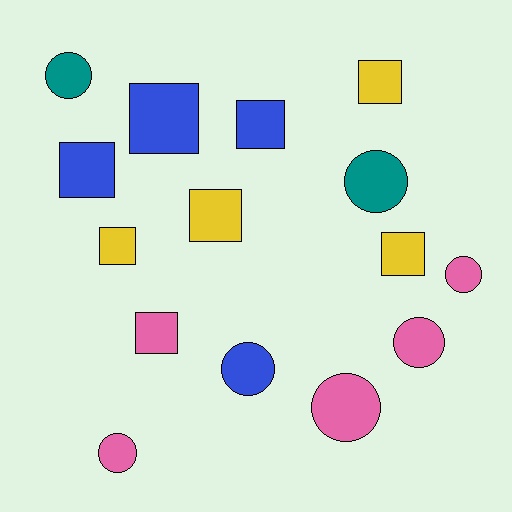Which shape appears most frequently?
Square, with 8 objects.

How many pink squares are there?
There is 1 pink square.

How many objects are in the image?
There are 15 objects.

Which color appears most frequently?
Pink, with 5 objects.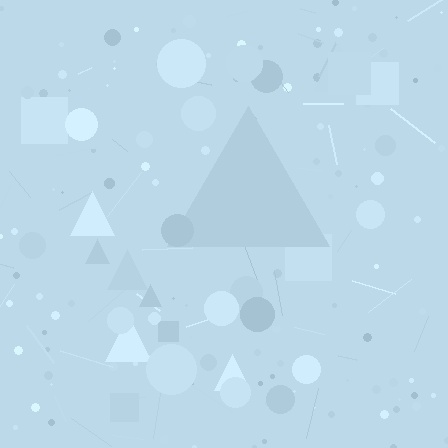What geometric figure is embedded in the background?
A triangle is embedded in the background.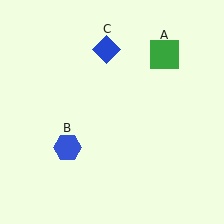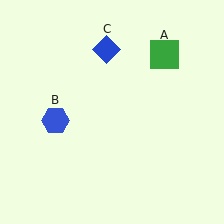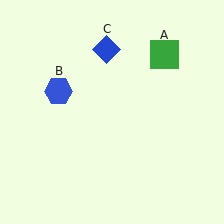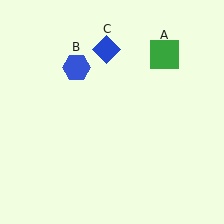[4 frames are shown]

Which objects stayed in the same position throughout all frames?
Green square (object A) and blue diamond (object C) remained stationary.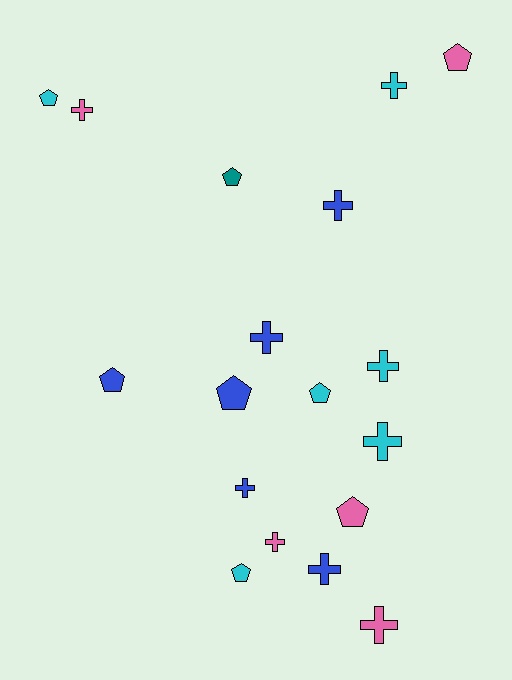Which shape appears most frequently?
Cross, with 10 objects.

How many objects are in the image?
There are 18 objects.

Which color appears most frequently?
Cyan, with 6 objects.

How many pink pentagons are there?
There are 2 pink pentagons.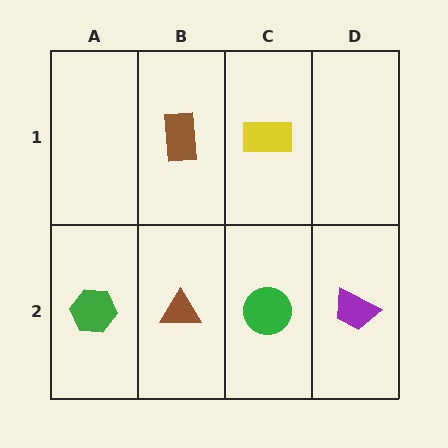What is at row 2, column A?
A green hexagon.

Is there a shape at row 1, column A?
No, that cell is empty.